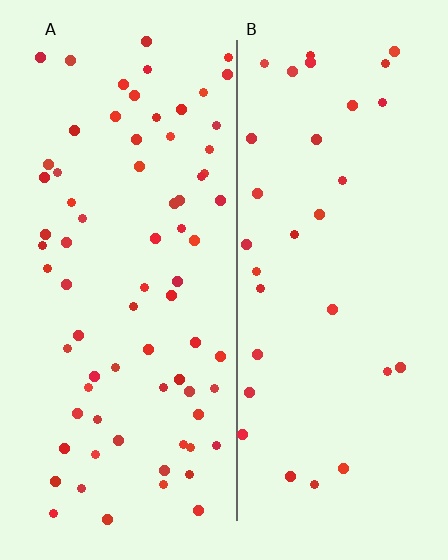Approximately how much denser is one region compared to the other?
Approximately 2.3× — region A over region B.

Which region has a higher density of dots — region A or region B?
A (the left).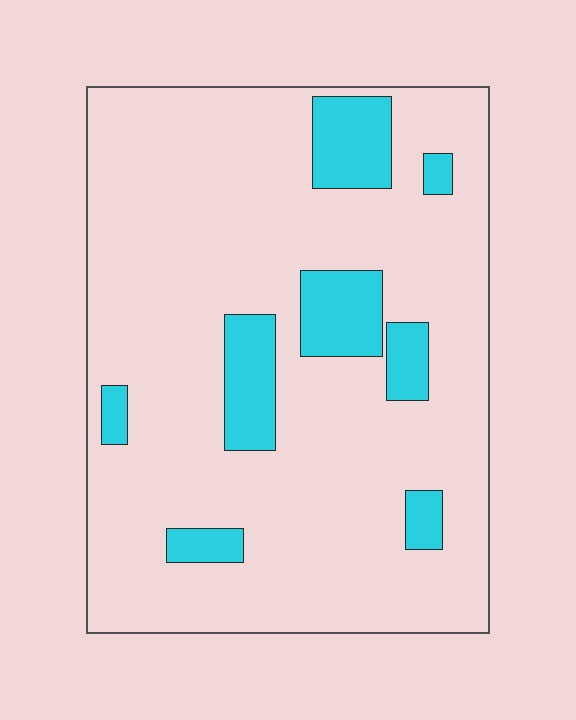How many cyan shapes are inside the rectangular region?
8.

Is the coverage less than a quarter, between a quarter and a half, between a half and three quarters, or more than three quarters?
Less than a quarter.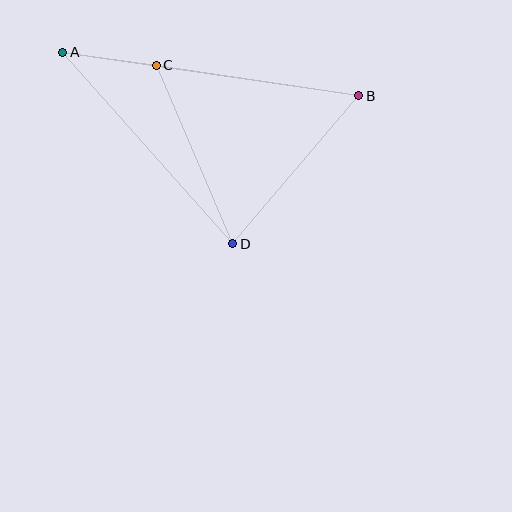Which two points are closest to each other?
Points A and C are closest to each other.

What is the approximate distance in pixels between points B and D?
The distance between B and D is approximately 194 pixels.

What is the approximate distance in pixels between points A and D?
The distance between A and D is approximately 256 pixels.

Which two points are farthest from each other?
Points A and B are farthest from each other.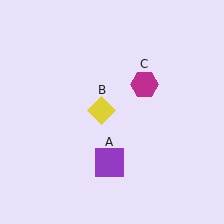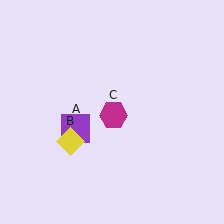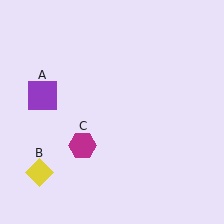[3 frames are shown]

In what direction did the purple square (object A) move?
The purple square (object A) moved up and to the left.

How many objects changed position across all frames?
3 objects changed position: purple square (object A), yellow diamond (object B), magenta hexagon (object C).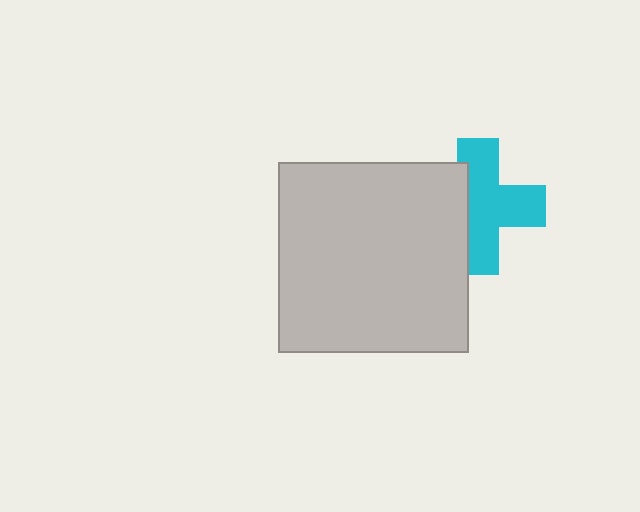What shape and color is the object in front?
The object in front is a light gray square.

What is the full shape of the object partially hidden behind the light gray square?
The partially hidden object is a cyan cross.